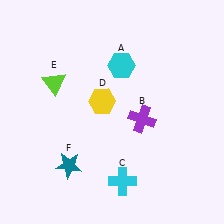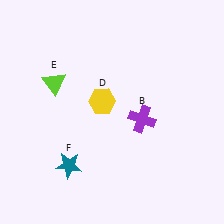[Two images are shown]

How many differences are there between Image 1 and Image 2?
There are 2 differences between the two images.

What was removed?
The cyan cross (C), the cyan hexagon (A) were removed in Image 2.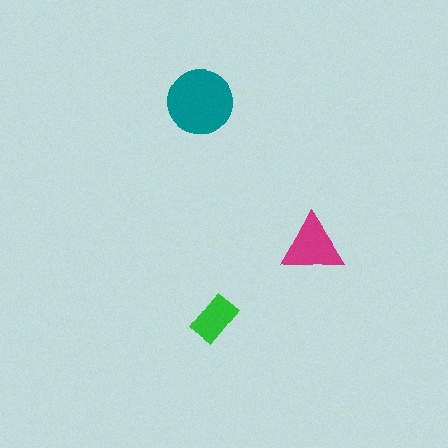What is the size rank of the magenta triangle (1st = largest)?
2nd.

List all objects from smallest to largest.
The green rectangle, the magenta triangle, the teal circle.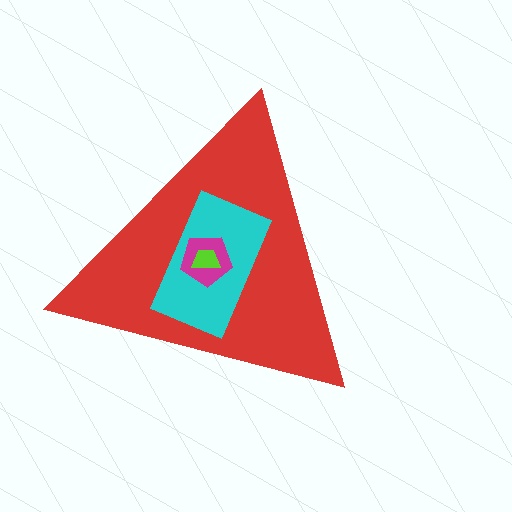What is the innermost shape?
The lime trapezoid.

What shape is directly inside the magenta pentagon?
The lime trapezoid.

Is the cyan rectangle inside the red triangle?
Yes.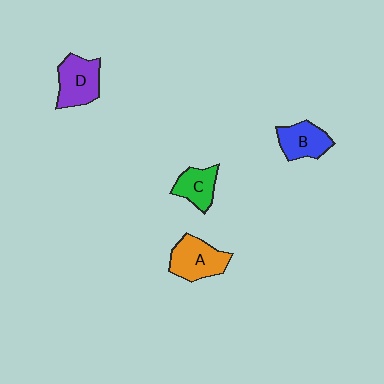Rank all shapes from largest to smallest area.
From largest to smallest: A (orange), D (purple), B (blue), C (green).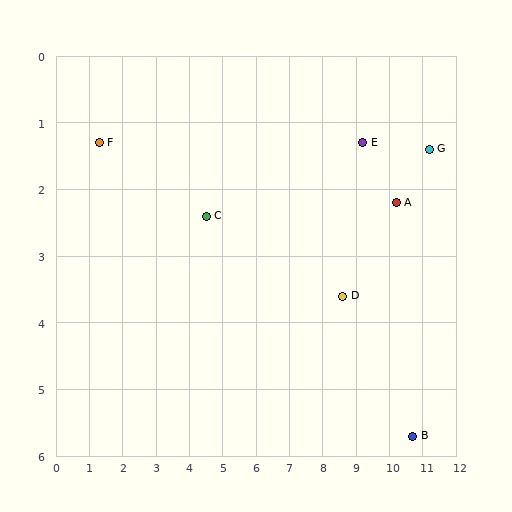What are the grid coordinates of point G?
Point G is at approximately (11.2, 1.4).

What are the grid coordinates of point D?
Point D is at approximately (8.6, 3.6).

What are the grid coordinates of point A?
Point A is at approximately (10.2, 2.2).